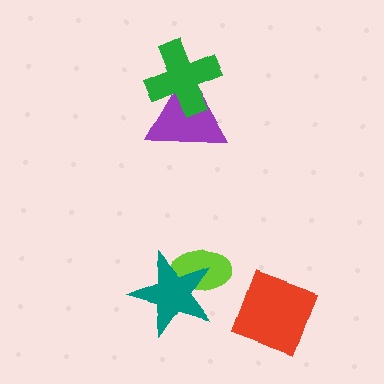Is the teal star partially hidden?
No, no other shape covers it.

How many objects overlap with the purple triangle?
1 object overlaps with the purple triangle.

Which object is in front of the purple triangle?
The green cross is in front of the purple triangle.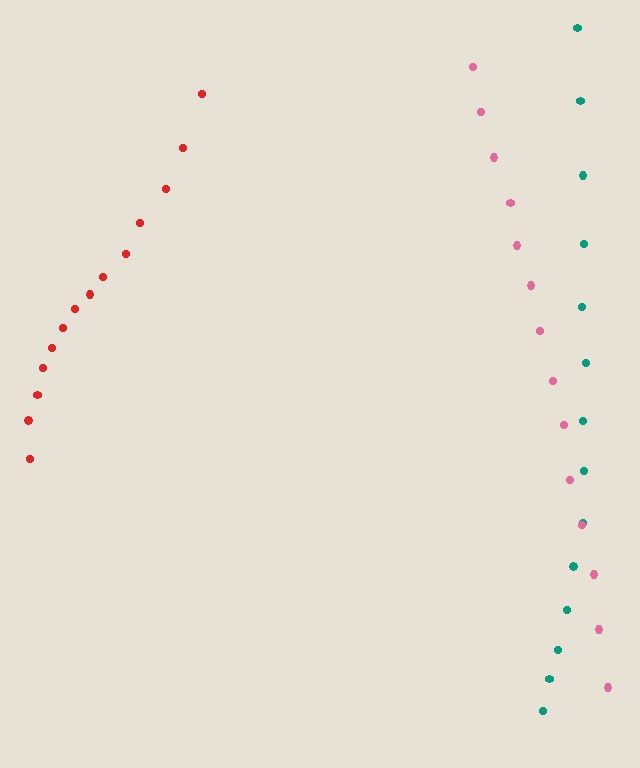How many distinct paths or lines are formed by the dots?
There are 3 distinct paths.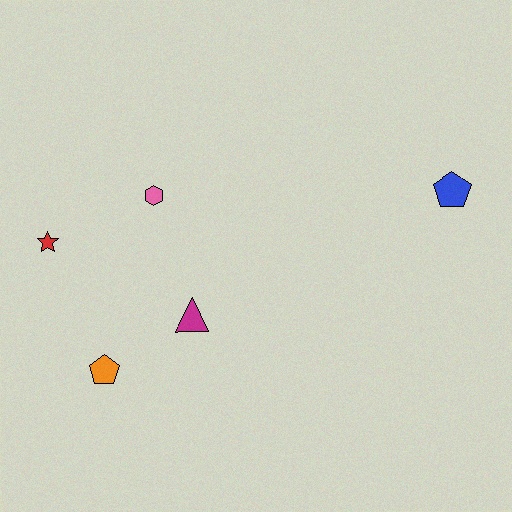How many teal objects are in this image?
There are no teal objects.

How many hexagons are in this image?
There is 1 hexagon.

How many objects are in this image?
There are 5 objects.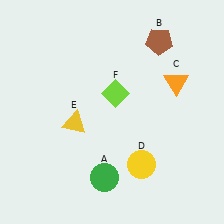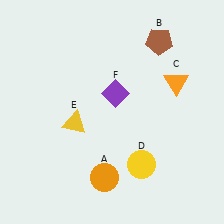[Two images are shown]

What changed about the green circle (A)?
In Image 1, A is green. In Image 2, it changed to orange.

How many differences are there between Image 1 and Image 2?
There are 2 differences between the two images.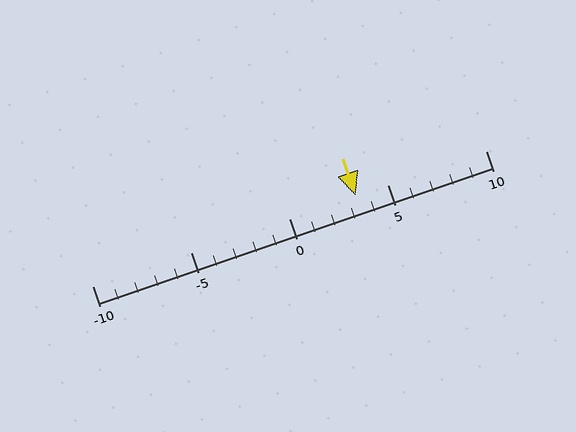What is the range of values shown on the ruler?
The ruler shows values from -10 to 10.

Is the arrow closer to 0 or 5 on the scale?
The arrow is closer to 5.